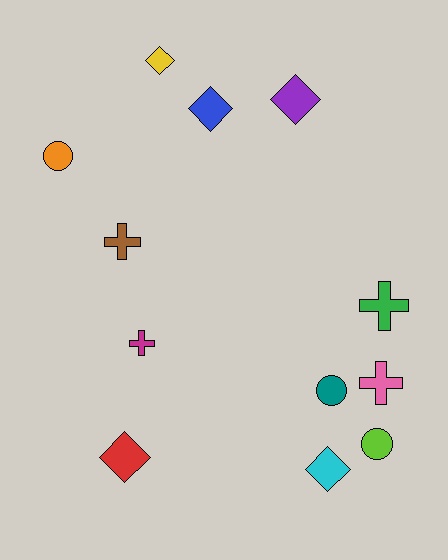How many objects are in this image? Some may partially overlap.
There are 12 objects.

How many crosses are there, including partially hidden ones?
There are 4 crosses.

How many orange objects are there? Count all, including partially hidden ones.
There is 1 orange object.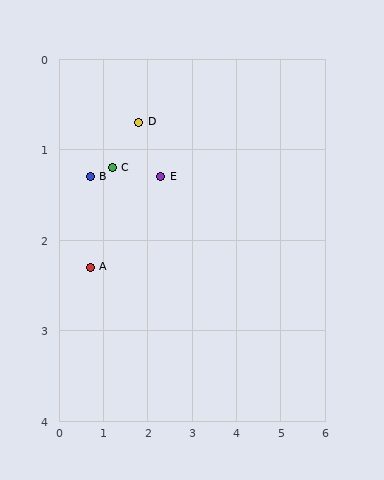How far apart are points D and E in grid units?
Points D and E are about 0.8 grid units apart.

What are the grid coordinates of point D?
Point D is at approximately (1.8, 0.7).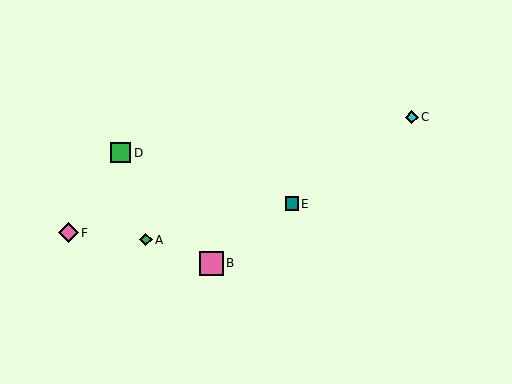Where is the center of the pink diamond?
The center of the pink diamond is at (69, 233).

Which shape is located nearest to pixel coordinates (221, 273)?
The pink square (labeled B) at (211, 263) is nearest to that location.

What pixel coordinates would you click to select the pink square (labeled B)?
Click at (211, 263) to select the pink square B.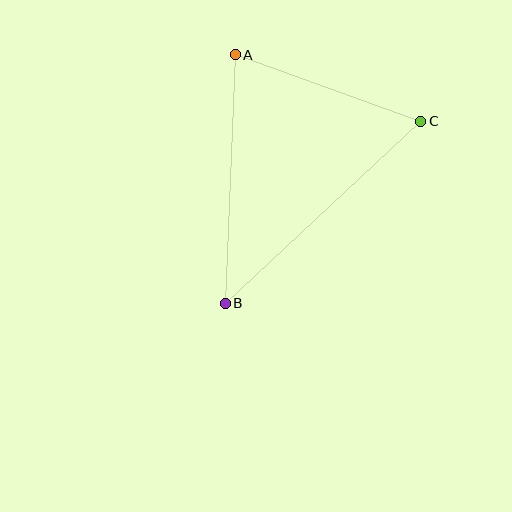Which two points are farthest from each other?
Points B and C are farthest from each other.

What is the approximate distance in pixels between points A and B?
The distance between A and B is approximately 249 pixels.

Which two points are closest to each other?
Points A and C are closest to each other.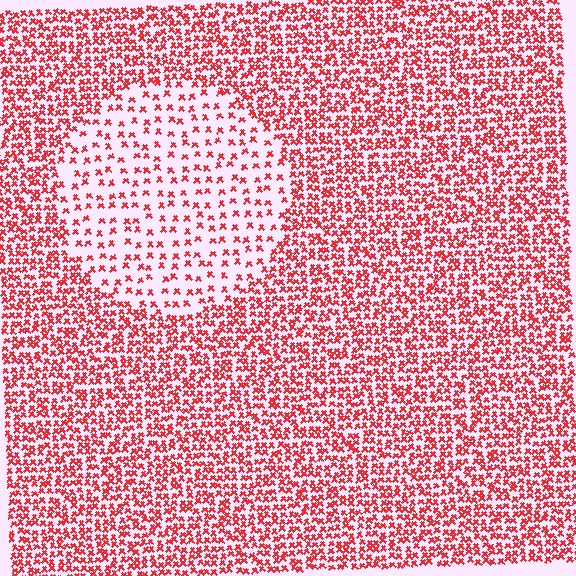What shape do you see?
I see a circle.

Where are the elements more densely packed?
The elements are more densely packed outside the circle boundary.